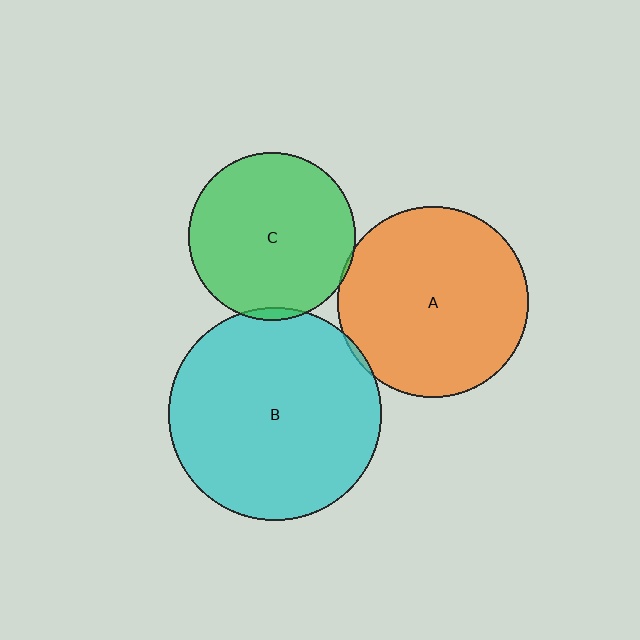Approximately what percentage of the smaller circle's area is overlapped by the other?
Approximately 5%.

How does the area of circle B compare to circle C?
Approximately 1.6 times.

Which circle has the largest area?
Circle B (cyan).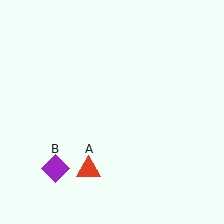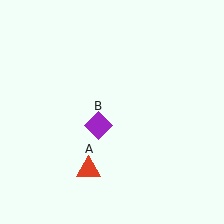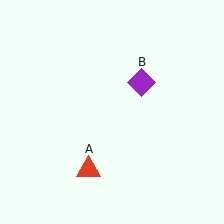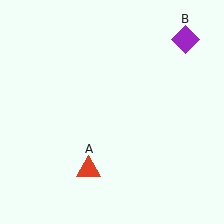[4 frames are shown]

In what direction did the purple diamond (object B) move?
The purple diamond (object B) moved up and to the right.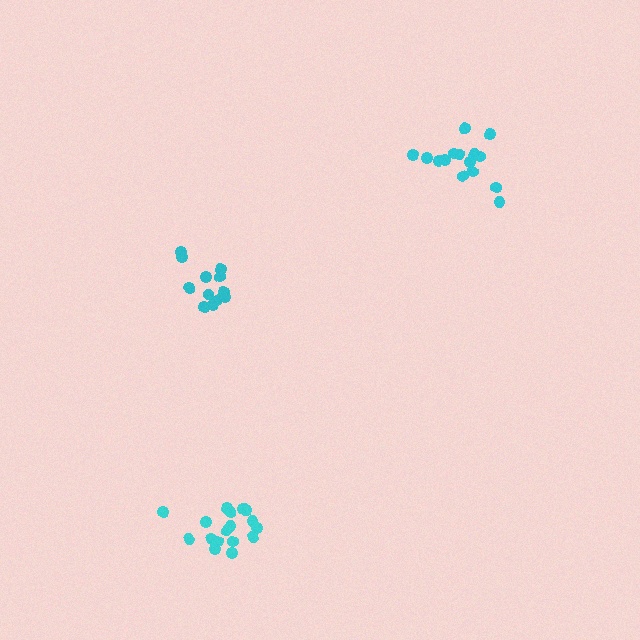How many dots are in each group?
Group 1: 12 dots, Group 2: 18 dots, Group 3: 16 dots (46 total).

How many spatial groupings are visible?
There are 3 spatial groupings.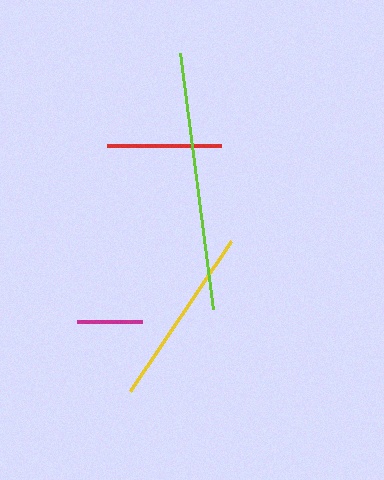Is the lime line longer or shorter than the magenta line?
The lime line is longer than the magenta line.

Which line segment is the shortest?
The magenta line is the shortest at approximately 65 pixels.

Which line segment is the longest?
The lime line is the longest at approximately 259 pixels.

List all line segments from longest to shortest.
From longest to shortest: lime, yellow, red, magenta.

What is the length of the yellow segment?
The yellow segment is approximately 180 pixels long.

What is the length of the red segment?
The red segment is approximately 114 pixels long.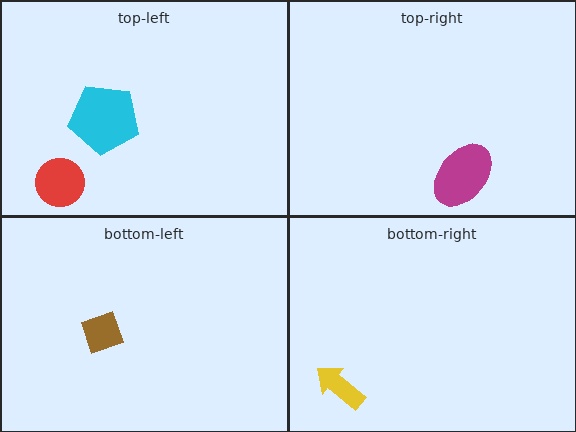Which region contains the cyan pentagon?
The top-left region.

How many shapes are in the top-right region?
1.